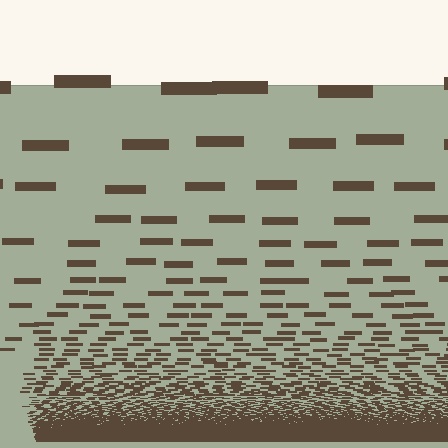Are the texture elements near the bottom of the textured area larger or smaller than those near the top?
Smaller. The gradient is inverted — elements near the bottom are smaller and denser.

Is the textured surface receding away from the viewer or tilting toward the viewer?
The surface appears to tilt toward the viewer. Texture elements get larger and sparser toward the top.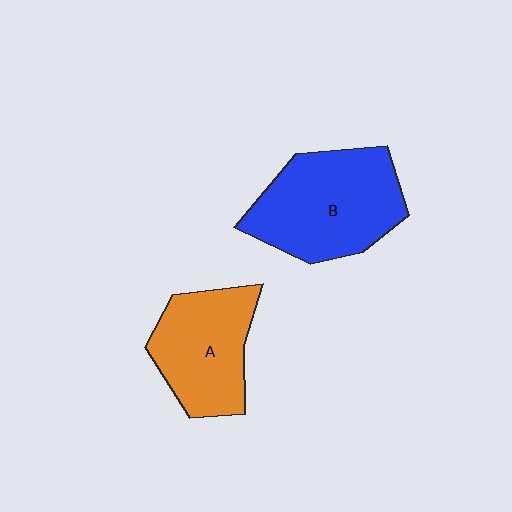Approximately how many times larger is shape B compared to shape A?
Approximately 1.3 times.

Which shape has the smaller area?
Shape A (orange).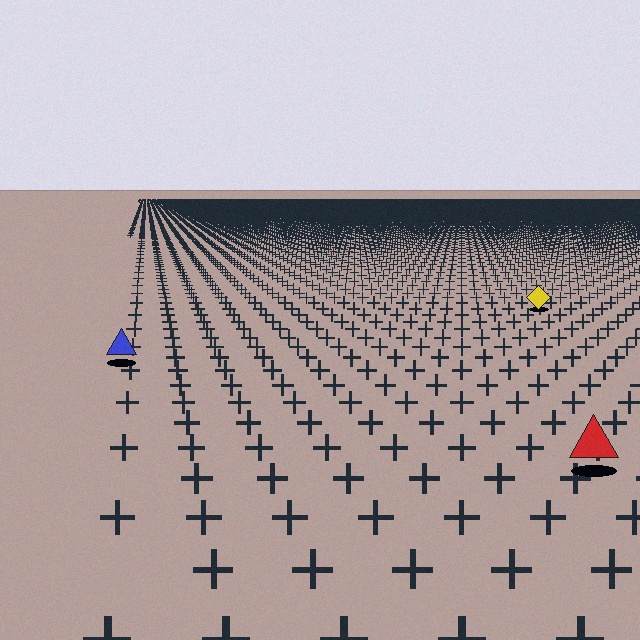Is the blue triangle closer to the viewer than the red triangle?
No. The red triangle is closer — you can tell from the texture gradient: the ground texture is coarser near it.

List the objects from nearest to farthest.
From nearest to farthest: the red triangle, the blue triangle, the yellow diamond.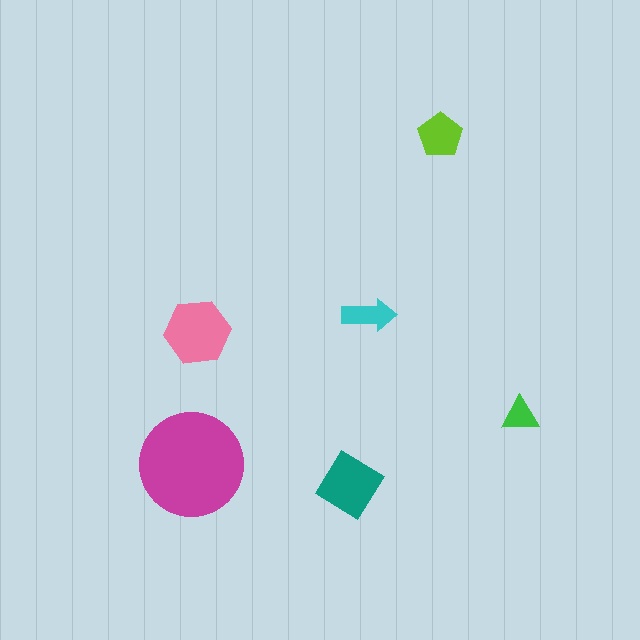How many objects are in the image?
There are 6 objects in the image.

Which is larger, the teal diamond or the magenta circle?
The magenta circle.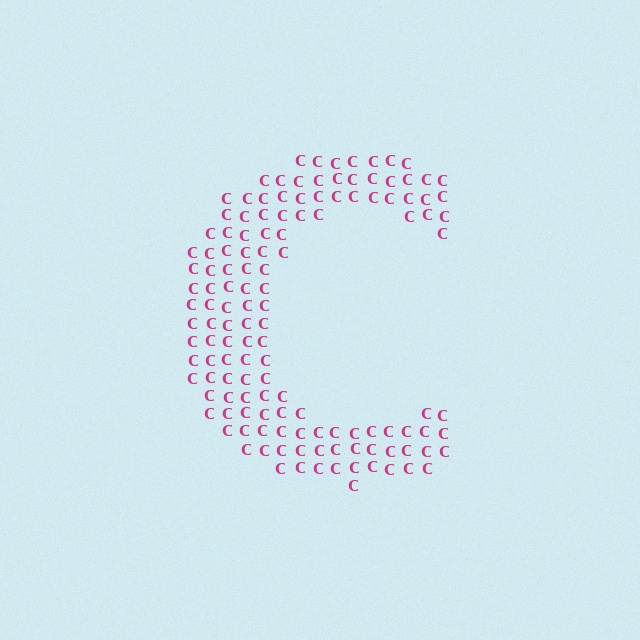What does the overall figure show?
The overall figure shows the letter C.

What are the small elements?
The small elements are letter C's.